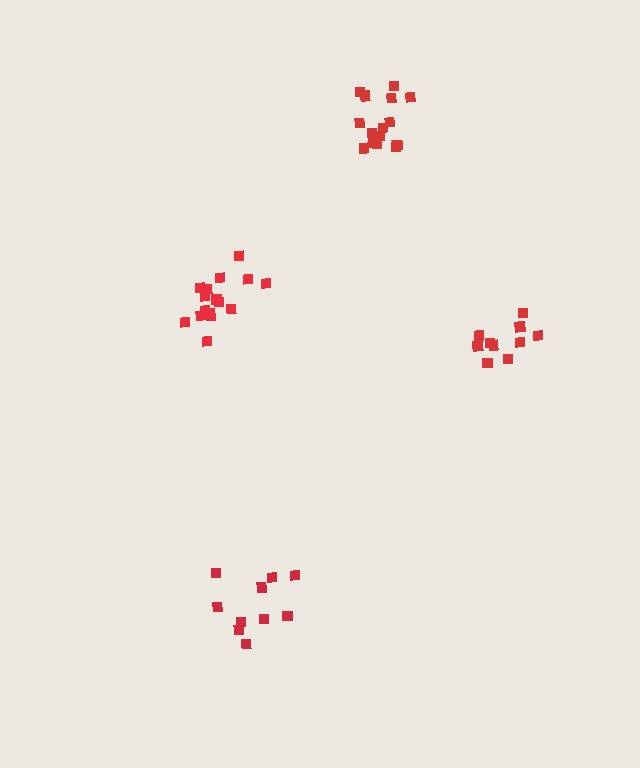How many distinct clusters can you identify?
There are 4 distinct clusters.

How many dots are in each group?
Group 1: 11 dots, Group 2: 16 dots, Group 3: 10 dots, Group 4: 15 dots (52 total).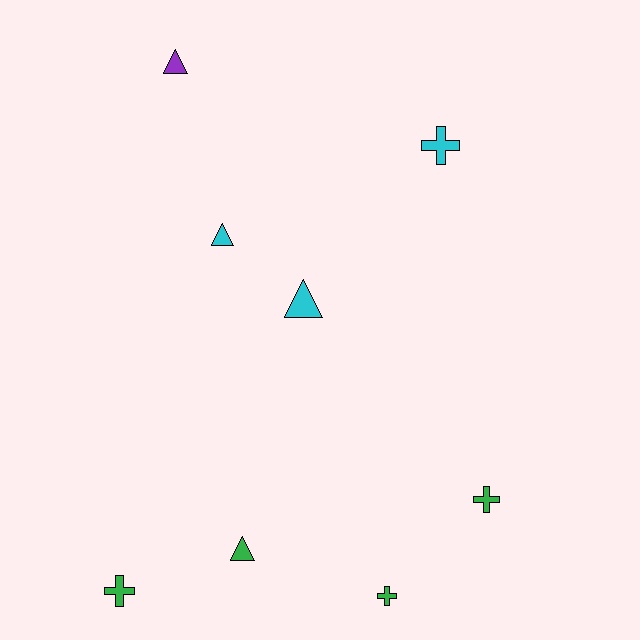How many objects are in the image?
There are 8 objects.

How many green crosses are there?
There are 3 green crosses.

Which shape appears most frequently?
Triangle, with 4 objects.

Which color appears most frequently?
Green, with 4 objects.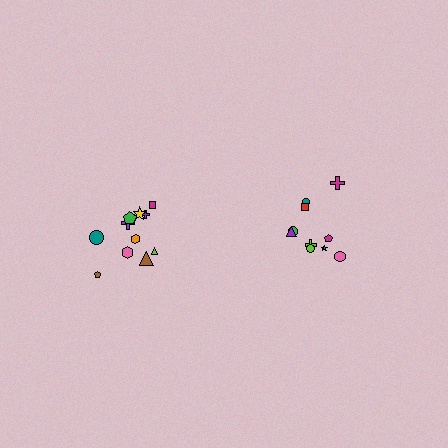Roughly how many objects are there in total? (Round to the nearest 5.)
Roughly 20 objects in total.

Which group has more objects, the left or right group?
The left group.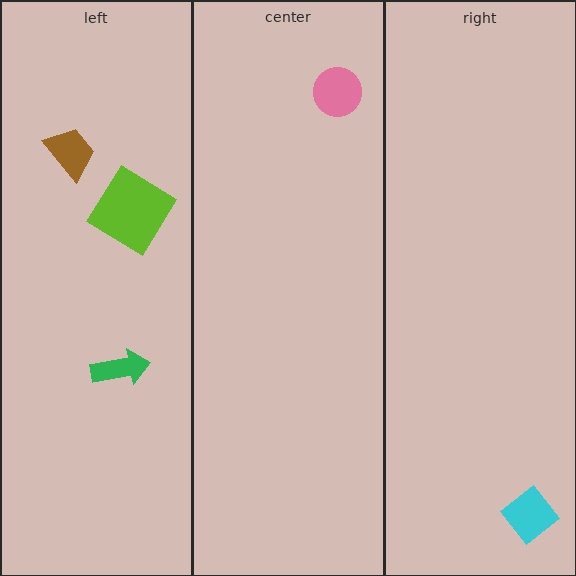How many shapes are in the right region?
1.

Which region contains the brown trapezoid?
The left region.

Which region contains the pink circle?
The center region.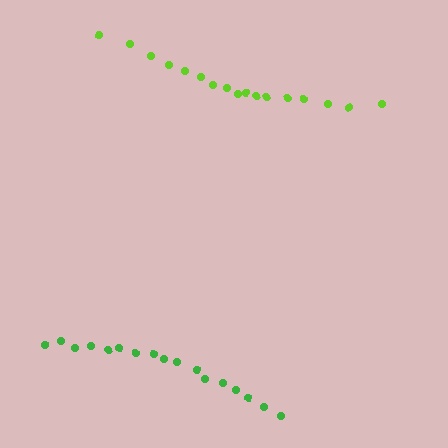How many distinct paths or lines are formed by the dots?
There are 2 distinct paths.